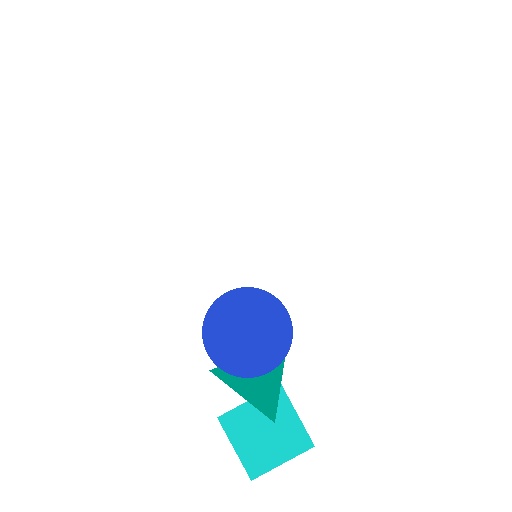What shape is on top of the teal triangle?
The blue circle is on top of the teal triangle.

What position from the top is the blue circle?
The blue circle is 1st from the top.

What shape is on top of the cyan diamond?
The teal triangle is on top of the cyan diamond.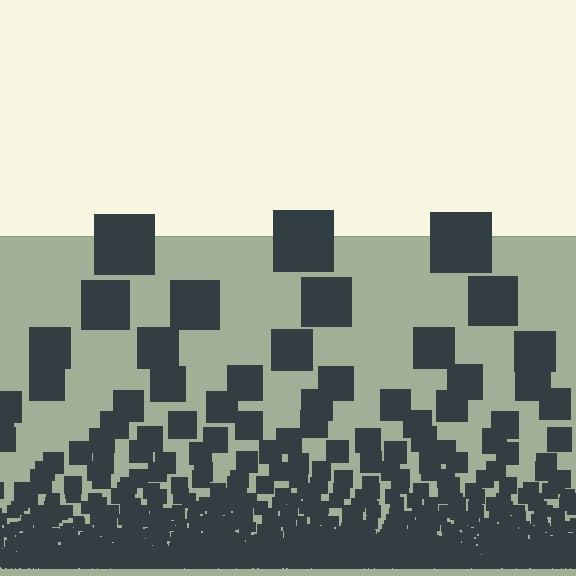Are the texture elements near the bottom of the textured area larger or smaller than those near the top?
Smaller. The gradient is inverted — elements near the bottom are smaller and denser.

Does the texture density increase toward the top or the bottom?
Density increases toward the bottom.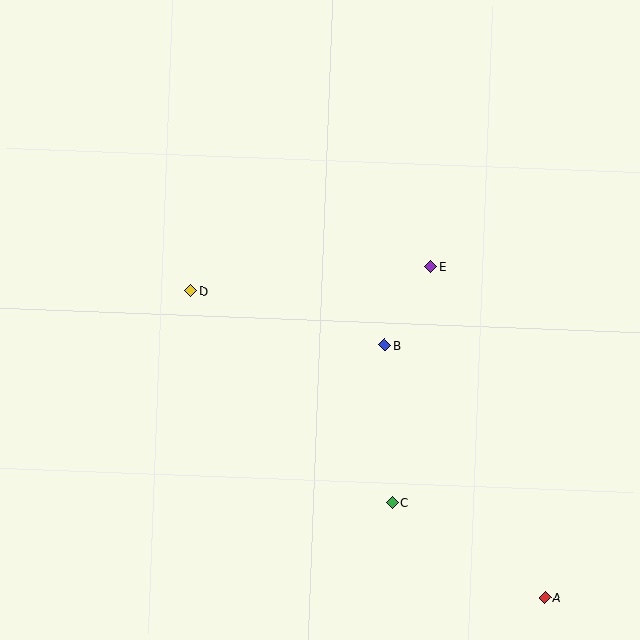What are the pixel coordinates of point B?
Point B is at (385, 345).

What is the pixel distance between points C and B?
The distance between C and B is 158 pixels.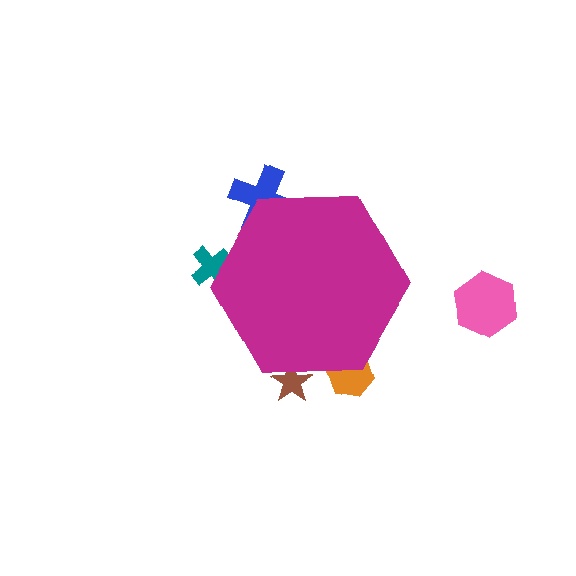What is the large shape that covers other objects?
A magenta hexagon.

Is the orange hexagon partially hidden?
Yes, the orange hexagon is partially hidden behind the magenta hexagon.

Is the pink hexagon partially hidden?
No, the pink hexagon is fully visible.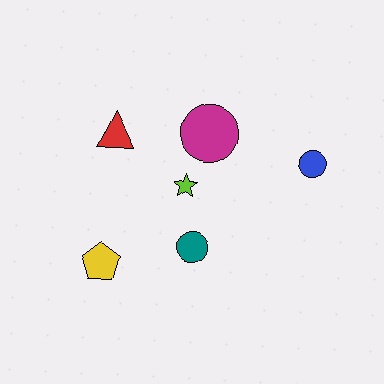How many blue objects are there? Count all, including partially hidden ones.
There is 1 blue object.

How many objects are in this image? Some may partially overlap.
There are 6 objects.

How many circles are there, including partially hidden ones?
There are 3 circles.